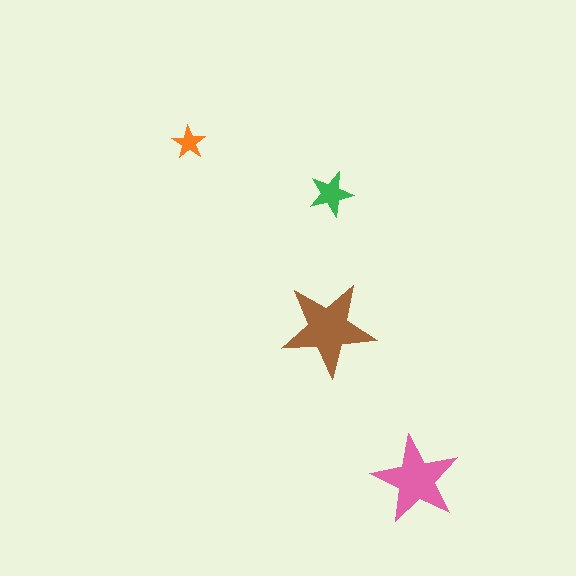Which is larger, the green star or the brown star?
The brown one.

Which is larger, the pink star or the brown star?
The brown one.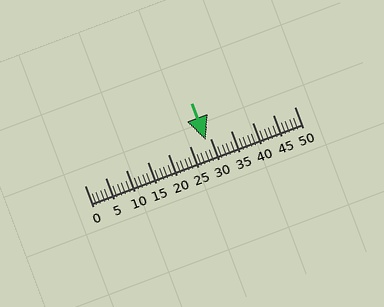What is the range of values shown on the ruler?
The ruler shows values from 0 to 50.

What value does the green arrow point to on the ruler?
The green arrow points to approximately 29.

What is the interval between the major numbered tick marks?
The major tick marks are spaced 5 units apart.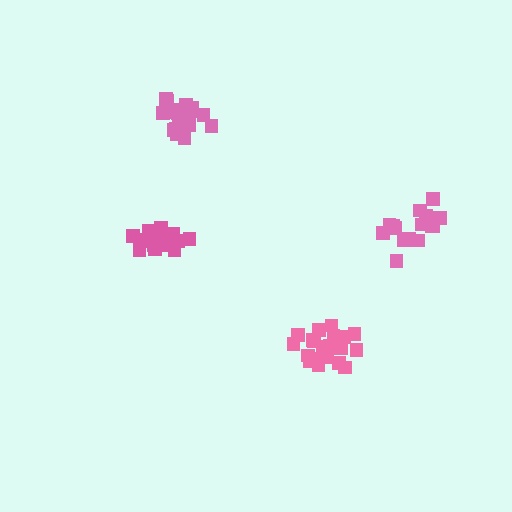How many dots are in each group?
Group 1: 16 dots, Group 2: 21 dots, Group 3: 17 dots, Group 4: 17 dots (71 total).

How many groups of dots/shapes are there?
There are 4 groups.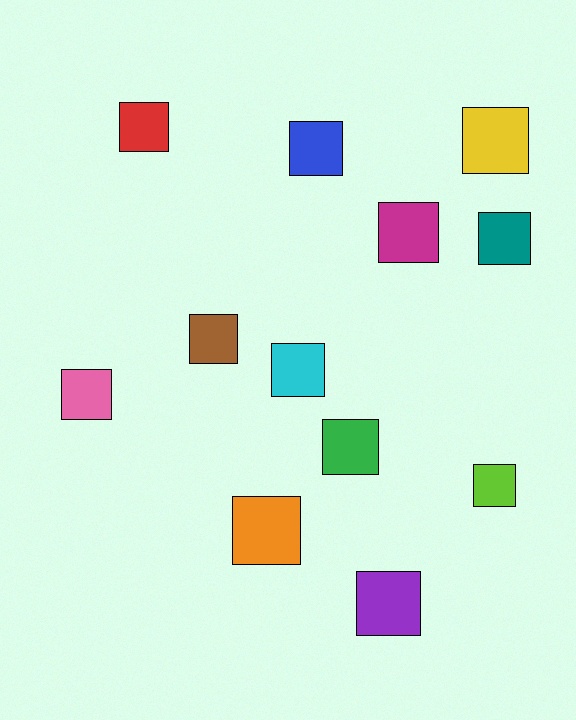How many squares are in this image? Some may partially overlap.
There are 12 squares.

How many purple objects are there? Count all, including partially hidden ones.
There is 1 purple object.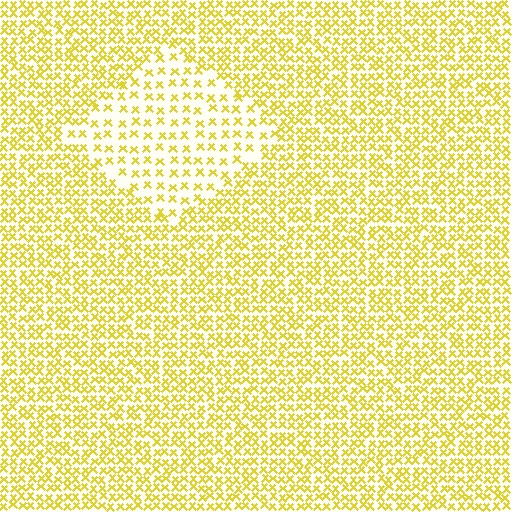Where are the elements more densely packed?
The elements are more densely packed outside the diamond boundary.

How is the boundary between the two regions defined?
The boundary is defined by a change in element density (approximately 2.1x ratio). All elements are the same color, size, and shape.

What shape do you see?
I see a diamond.